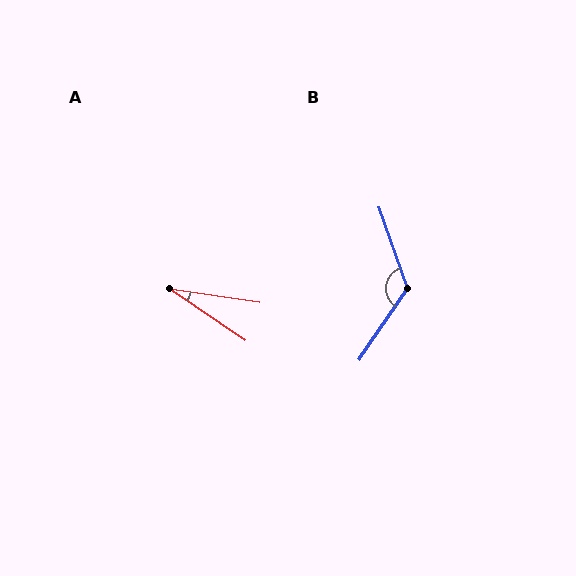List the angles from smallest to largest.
A (26°), B (127°).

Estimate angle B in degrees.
Approximately 127 degrees.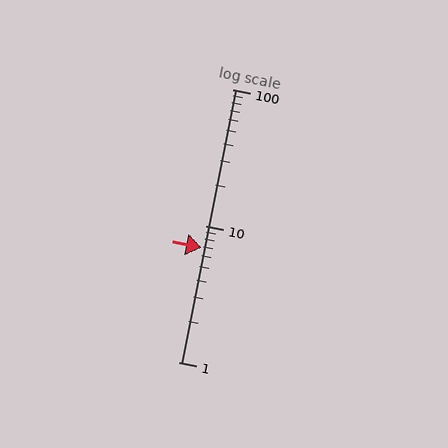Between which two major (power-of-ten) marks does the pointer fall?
The pointer is between 1 and 10.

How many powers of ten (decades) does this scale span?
The scale spans 2 decades, from 1 to 100.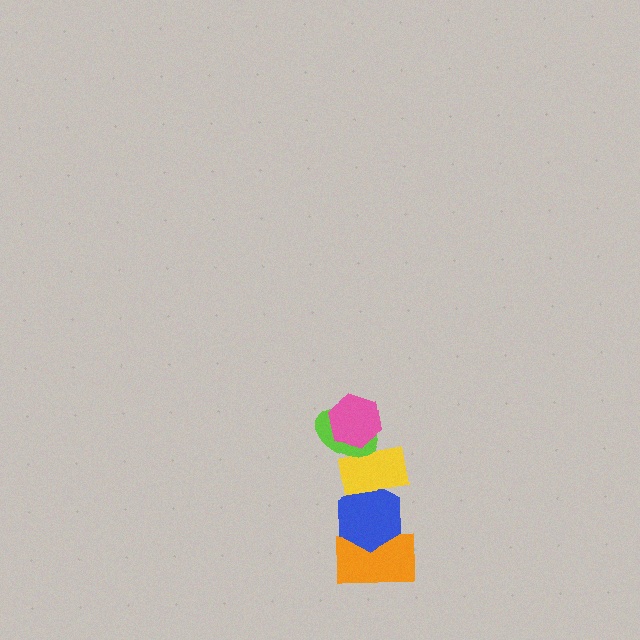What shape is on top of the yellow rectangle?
The lime ellipse is on top of the yellow rectangle.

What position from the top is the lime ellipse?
The lime ellipse is 2nd from the top.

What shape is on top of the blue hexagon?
The yellow rectangle is on top of the blue hexagon.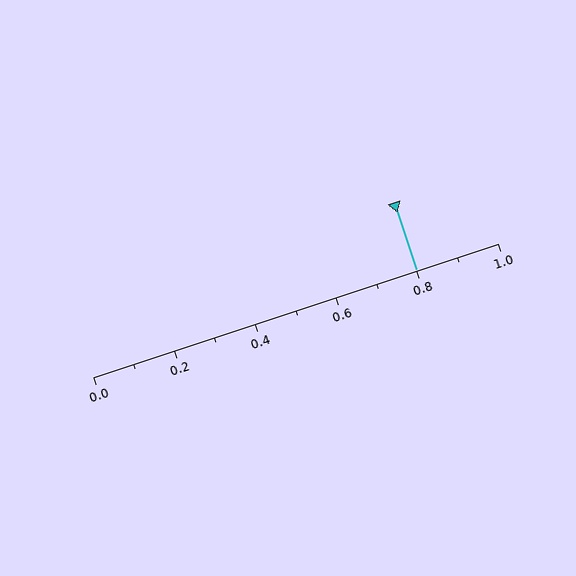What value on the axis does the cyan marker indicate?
The marker indicates approximately 0.8.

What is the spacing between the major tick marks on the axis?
The major ticks are spaced 0.2 apart.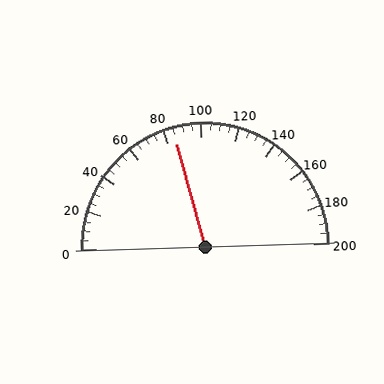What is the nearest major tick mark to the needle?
The nearest major tick mark is 80.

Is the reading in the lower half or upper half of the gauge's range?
The reading is in the lower half of the range (0 to 200).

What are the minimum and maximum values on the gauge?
The gauge ranges from 0 to 200.